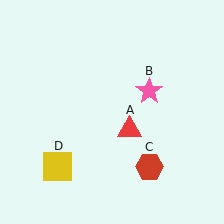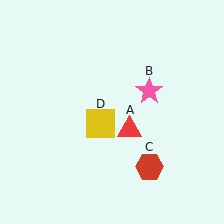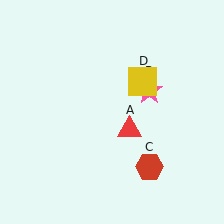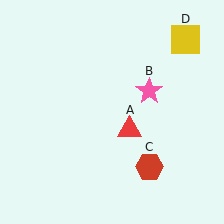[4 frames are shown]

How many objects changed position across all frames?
1 object changed position: yellow square (object D).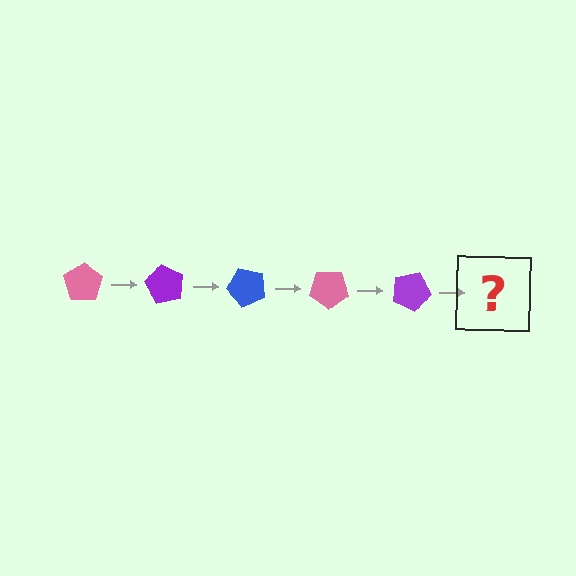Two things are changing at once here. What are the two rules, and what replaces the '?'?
The two rules are that it rotates 60 degrees each step and the color cycles through pink, purple, and blue. The '?' should be a blue pentagon, rotated 300 degrees from the start.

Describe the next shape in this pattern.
It should be a blue pentagon, rotated 300 degrees from the start.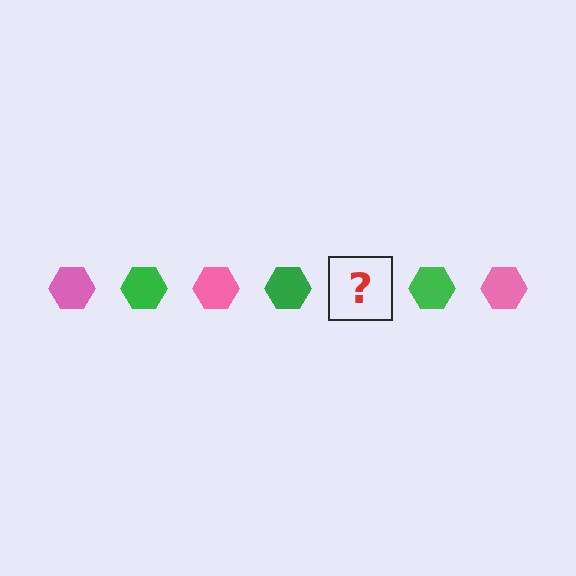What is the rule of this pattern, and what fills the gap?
The rule is that the pattern cycles through pink, green hexagons. The gap should be filled with a pink hexagon.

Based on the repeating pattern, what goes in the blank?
The blank should be a pink hexagon.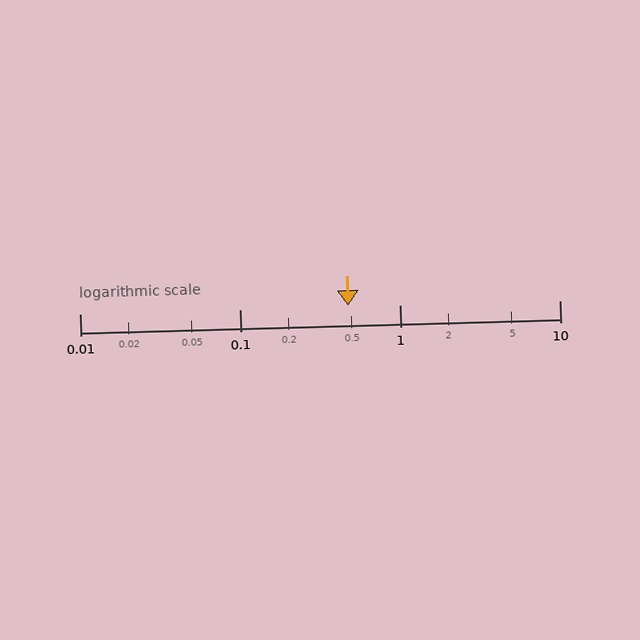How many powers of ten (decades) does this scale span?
The scale spans 3 decades, from 0.01 to 10.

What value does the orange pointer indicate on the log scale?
The pointer indicates approximately 0.48.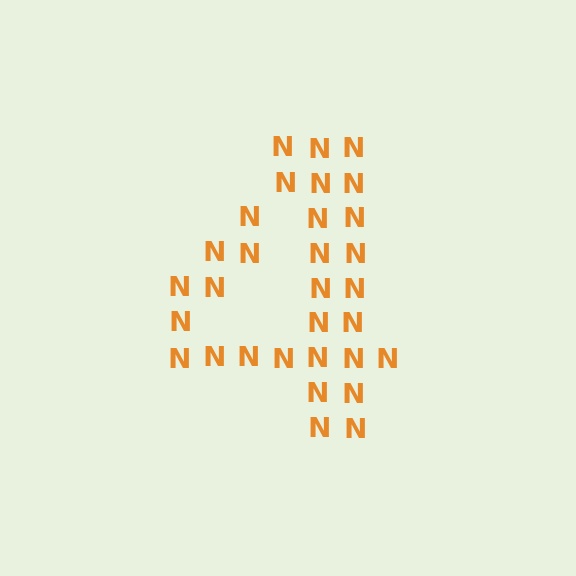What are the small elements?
The small elements are letter N's.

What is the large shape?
The large shape is the digit 4.